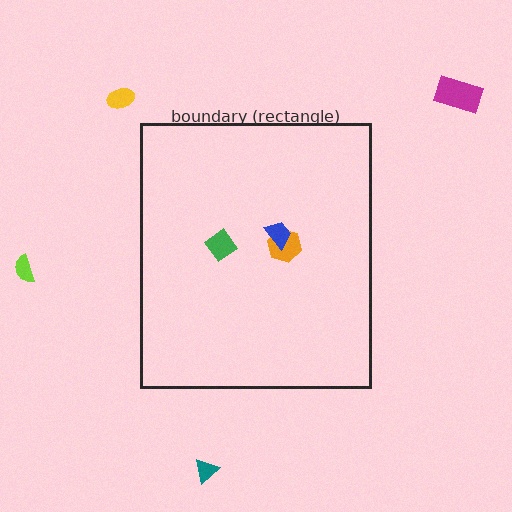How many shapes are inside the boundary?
3 inside, 4 outside.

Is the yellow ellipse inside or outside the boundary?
Outside.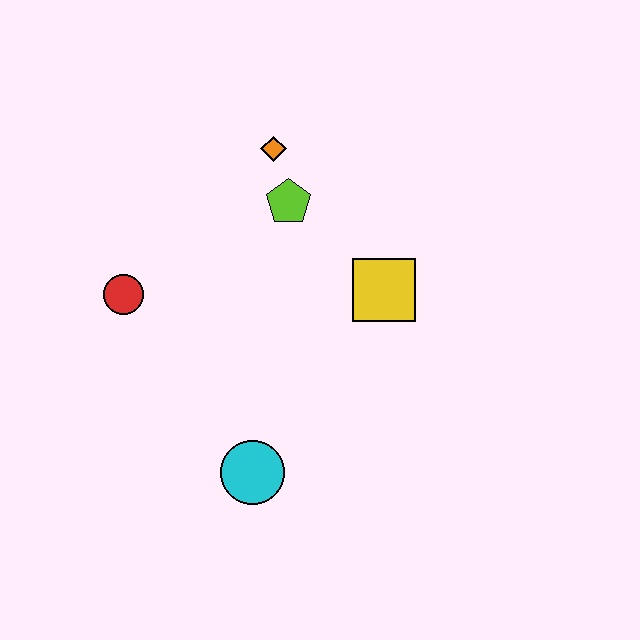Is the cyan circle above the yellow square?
No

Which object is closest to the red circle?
The lime pentagon is closest to the red circle.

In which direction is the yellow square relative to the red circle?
The yellow square is to the right of the red circle.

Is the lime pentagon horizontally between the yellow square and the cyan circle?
Yes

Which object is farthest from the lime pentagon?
The cyan circle is farthest from the lime pentagon.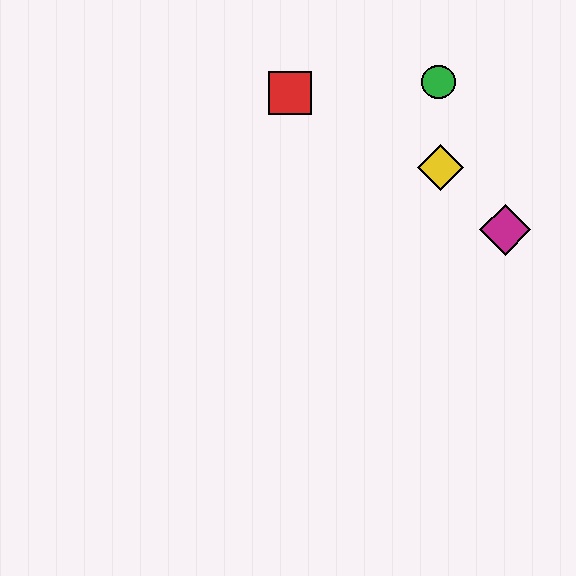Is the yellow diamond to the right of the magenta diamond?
No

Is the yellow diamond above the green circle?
No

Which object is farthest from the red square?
The magenta diamond is farthest from the red square.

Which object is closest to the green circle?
The yellow diamond is closest to the green circle.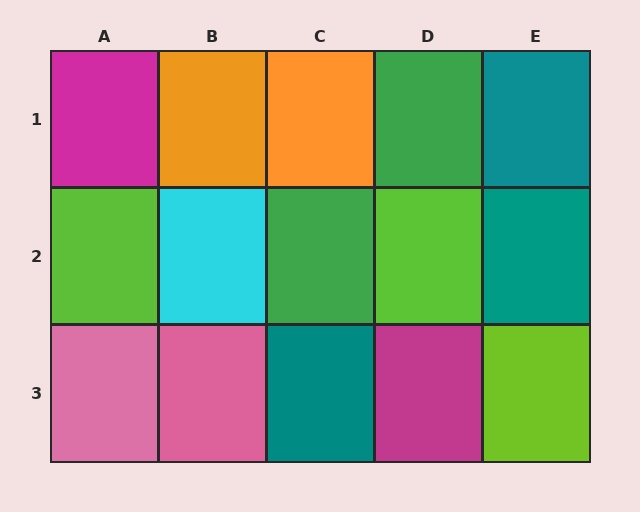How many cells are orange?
2 cells are orange.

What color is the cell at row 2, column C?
Green.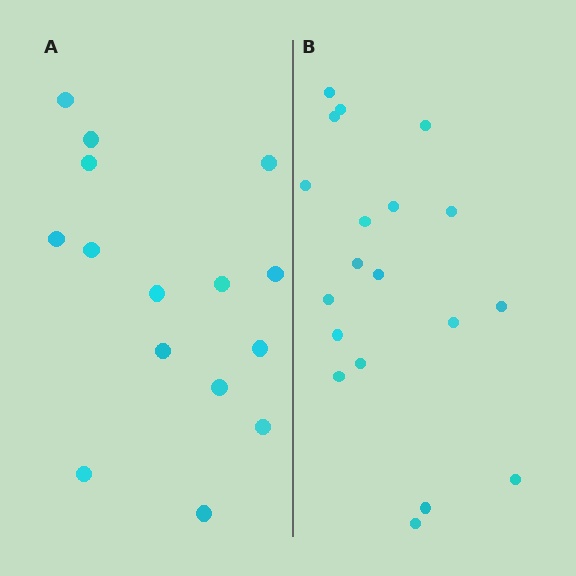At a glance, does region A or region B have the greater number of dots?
Region B (the right region) has more dots.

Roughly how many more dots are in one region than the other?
Region B has about 4 more dots than region A.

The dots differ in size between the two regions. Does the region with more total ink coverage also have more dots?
No. Region A has more total ink coverage because its dots are larger, but region B actually contains more individual dots. Total area can be misleading — the number of items is what matters here.